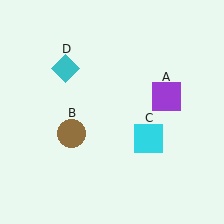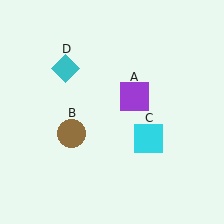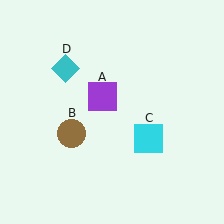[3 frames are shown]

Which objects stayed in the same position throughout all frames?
Brown circle (object B) and cyan square (object C) and cyan diamond (object D) remained stationary.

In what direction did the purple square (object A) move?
The purple square (object A) moved left.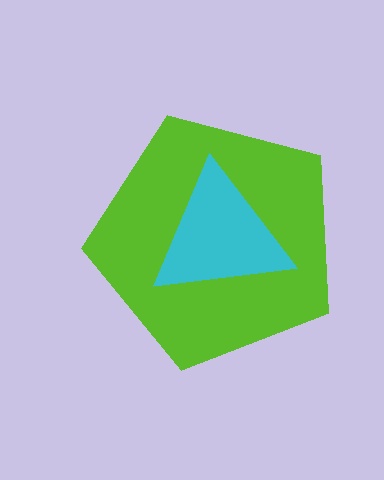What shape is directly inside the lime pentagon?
The cyan triangle.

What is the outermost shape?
The lime pentagon.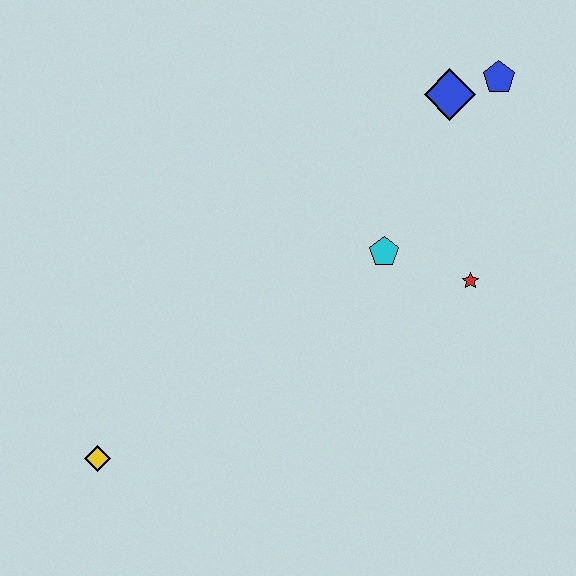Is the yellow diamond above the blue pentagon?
No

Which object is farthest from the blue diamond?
The yellow diamond is farthest from the blue diamond.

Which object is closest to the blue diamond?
The blue pentagon is closest to the blue diamond.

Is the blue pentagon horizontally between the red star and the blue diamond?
No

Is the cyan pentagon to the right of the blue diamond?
No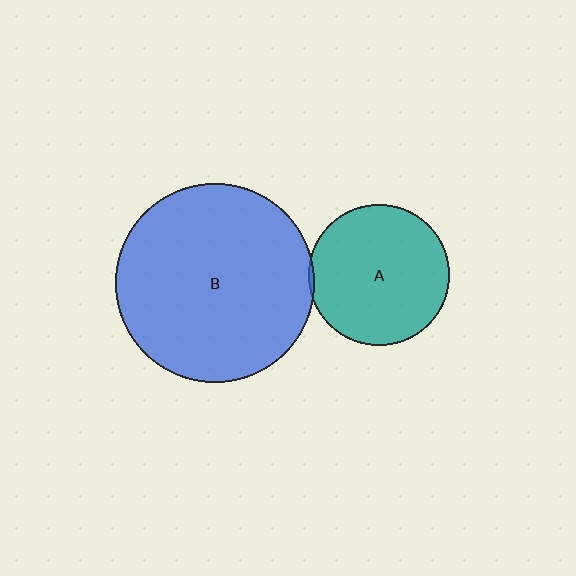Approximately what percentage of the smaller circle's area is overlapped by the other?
Approximately 5%.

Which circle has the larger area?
Circle B (blue).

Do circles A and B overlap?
Yes.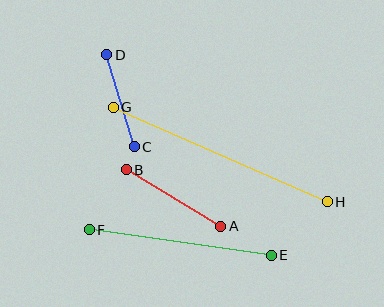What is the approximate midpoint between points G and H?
The midpoint is at approximately (220, 155) pixels.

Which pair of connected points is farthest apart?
Points G and H are farthest apart.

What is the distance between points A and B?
The distance is approximately 110 pixels.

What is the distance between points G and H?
The distance is approximately 234 pixels.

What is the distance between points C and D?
The distance is approximately 96 pixels.